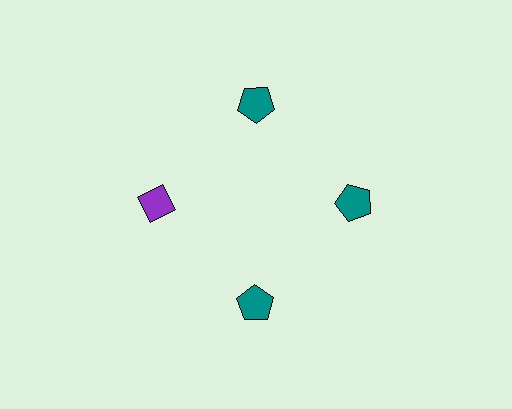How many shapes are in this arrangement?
There are 4 shapes arranged in a ring pattern.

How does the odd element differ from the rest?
It differs in both color (purple instead of teal) and shape (diamond instead of pentagon).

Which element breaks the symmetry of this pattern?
The purple diamond at roughly the 9 o'clock position breaks the symmetry. All other shapes are teal pentagons.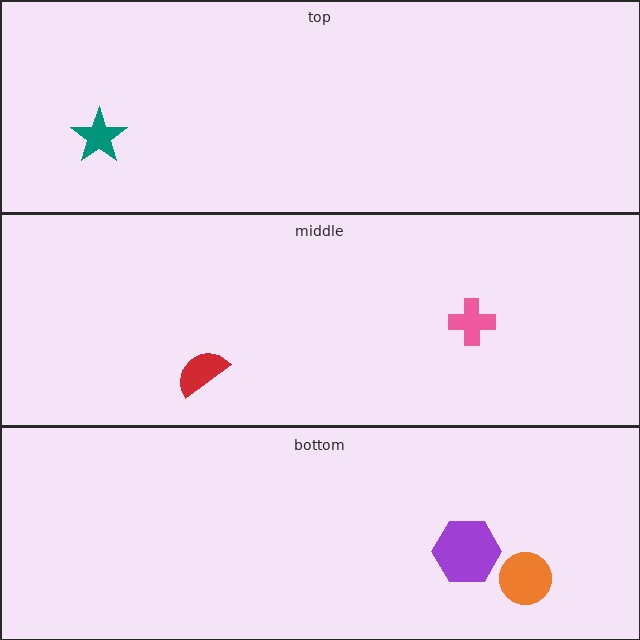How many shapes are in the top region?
1.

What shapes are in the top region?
The teal star.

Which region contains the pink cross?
The middle region.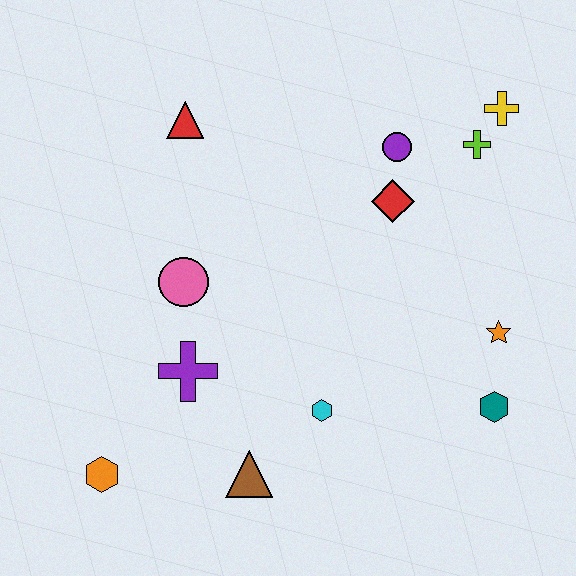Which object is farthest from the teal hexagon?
The red triangle is farthest from the teal hexagon.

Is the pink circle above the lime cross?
No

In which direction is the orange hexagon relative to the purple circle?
The orange hexagon is below the purple circle.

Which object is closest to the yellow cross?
The lime cross is closest to the yellow cross.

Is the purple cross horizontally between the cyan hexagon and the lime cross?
No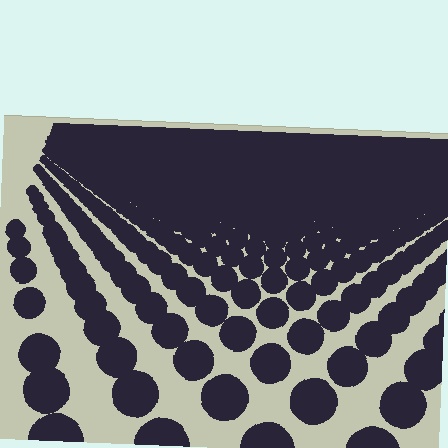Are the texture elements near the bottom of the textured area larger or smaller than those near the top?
Larger. Near the bottom, elements are closer to the viewer and appear at a bigger on-screen size.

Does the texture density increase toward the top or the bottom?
Density increases toward the top.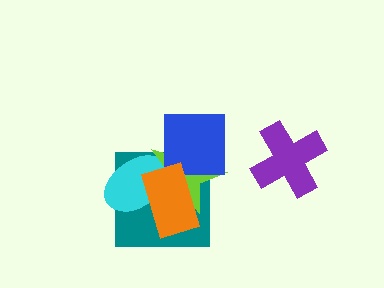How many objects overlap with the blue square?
2 objects overlap with the blue square.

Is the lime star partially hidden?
Yes, it is partially covered by another shape.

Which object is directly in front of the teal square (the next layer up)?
The cyan ellipse is directly in front of the teal square.